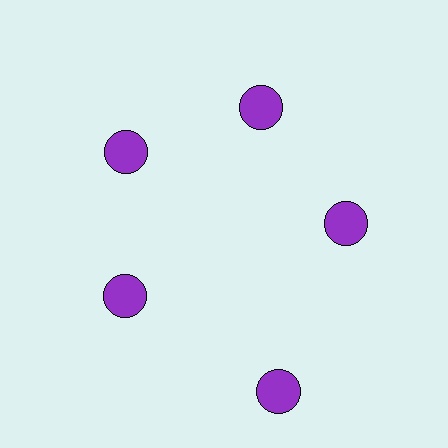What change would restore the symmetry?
The symmetry would be restored by moving it inward, back onto the ring so that all 5 circles sit at equal angles and equal distance from the center.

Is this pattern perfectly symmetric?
No. The 5 purple circles are arranged in a ring, but one element near the 5 o'clock position is pushed outward from the center, breaking the 5-fold rotational symmetry.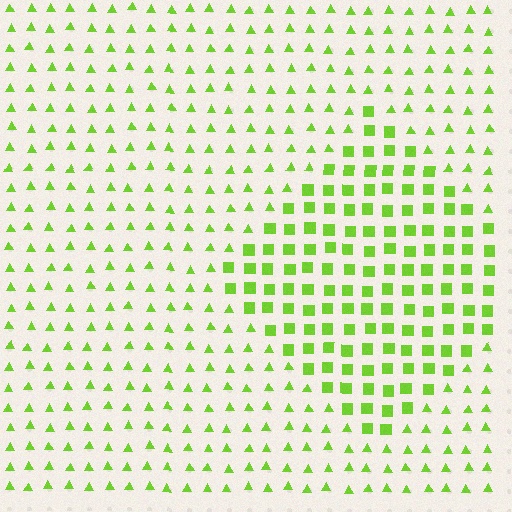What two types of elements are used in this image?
The image uses squares inside the diamond region and triangles outside it.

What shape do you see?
I see a diamond.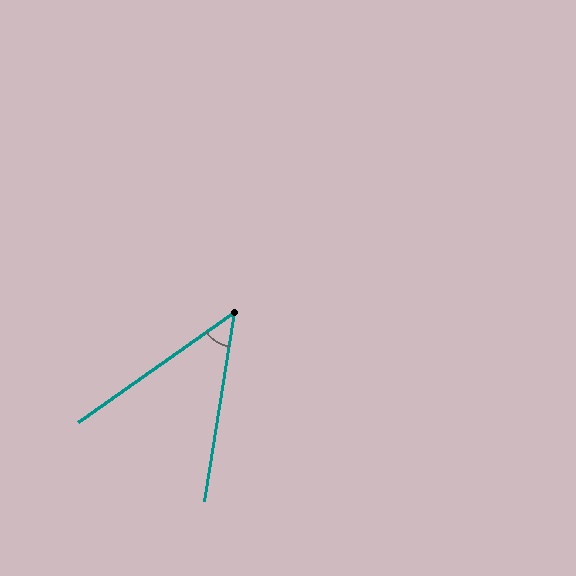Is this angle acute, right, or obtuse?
It is acute.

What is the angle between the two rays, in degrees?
Approximately 46 degrees.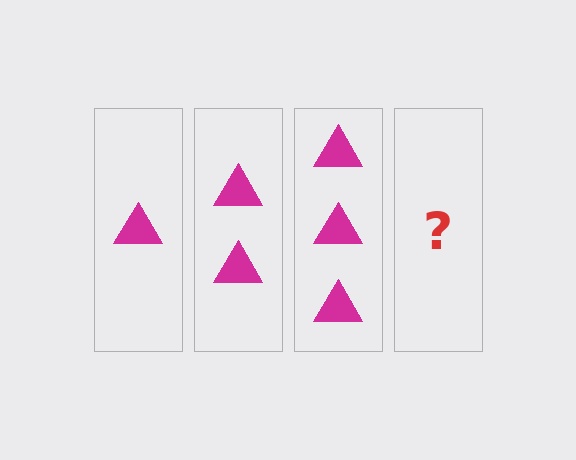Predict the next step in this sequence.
The next step is 4 triangles.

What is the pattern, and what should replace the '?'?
The pattern is that each step adds one more triangle. The '?' should be 4 triangles.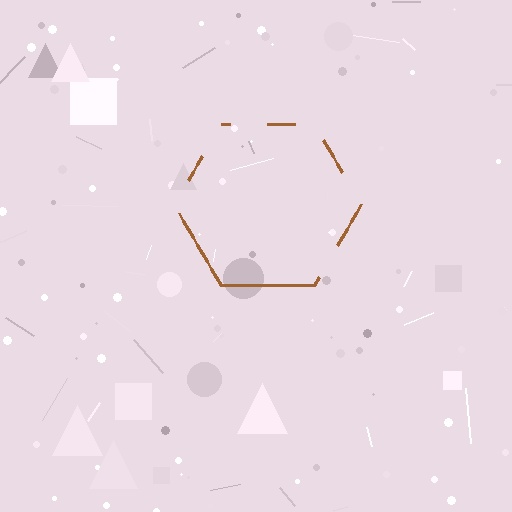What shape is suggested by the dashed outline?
The dashed outline suggests a hexagon.